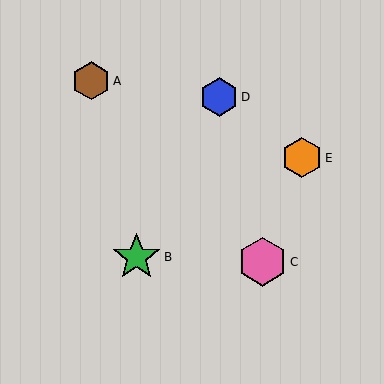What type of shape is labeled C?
Shape C is a pink hexagon.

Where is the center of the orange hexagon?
The center of the orange hexagon is at (302, 158).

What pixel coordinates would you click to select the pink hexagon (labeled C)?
Click at (262, 262) to select the pink hexagon C.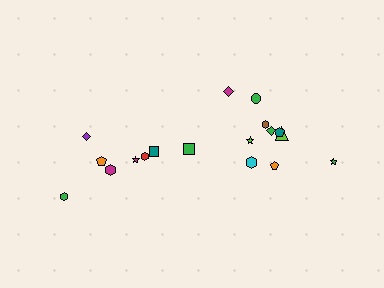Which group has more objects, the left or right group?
The right group.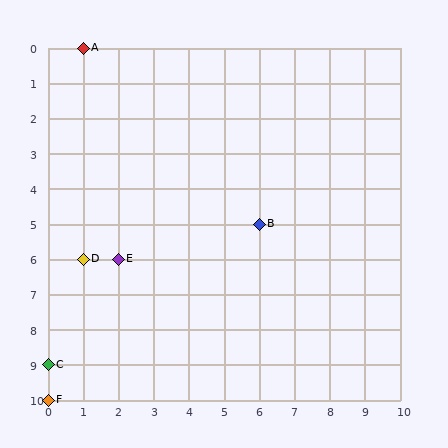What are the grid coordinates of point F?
Point F is at grid coordinates (0, 10).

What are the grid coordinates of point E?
Point E is at grid coordinates (2, 6).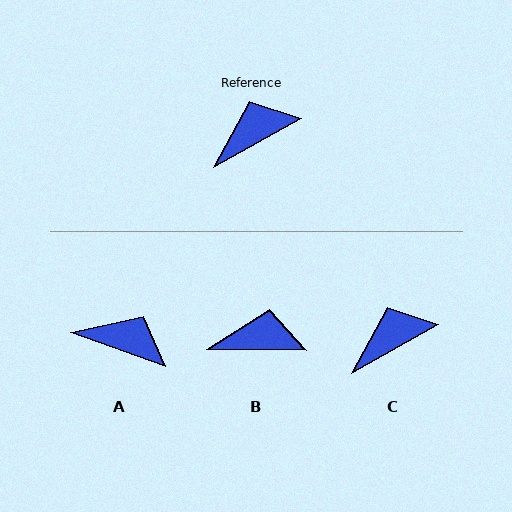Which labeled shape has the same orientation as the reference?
C.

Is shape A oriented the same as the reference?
No, it is off by about 49 degrees.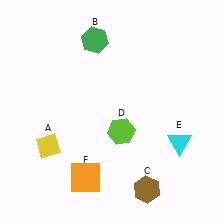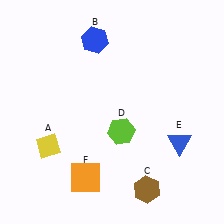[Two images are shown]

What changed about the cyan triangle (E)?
In Image 1, E is cyan. In Image 2, it changed to blue.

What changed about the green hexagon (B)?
In Image 1, B is green. In Image 2, it changed to blue.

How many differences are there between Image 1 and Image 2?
There are 2 differences between the two images.